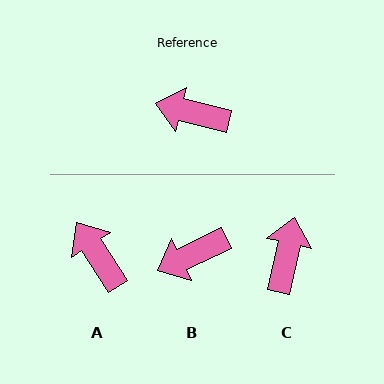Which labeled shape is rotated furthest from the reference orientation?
C, about 89 degrees away.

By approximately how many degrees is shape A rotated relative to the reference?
Approximately 44 degrees clockwise.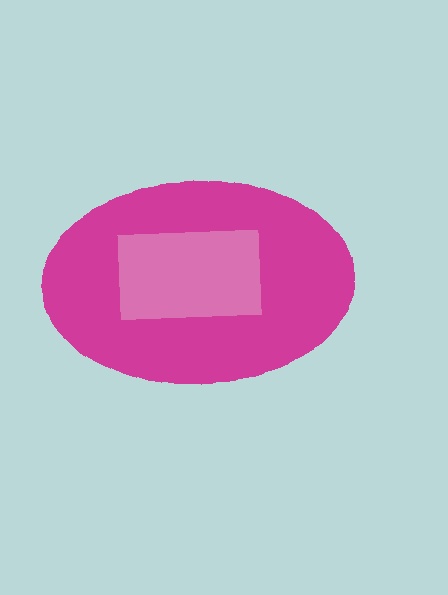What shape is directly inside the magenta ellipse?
The pink rectangle.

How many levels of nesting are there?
2.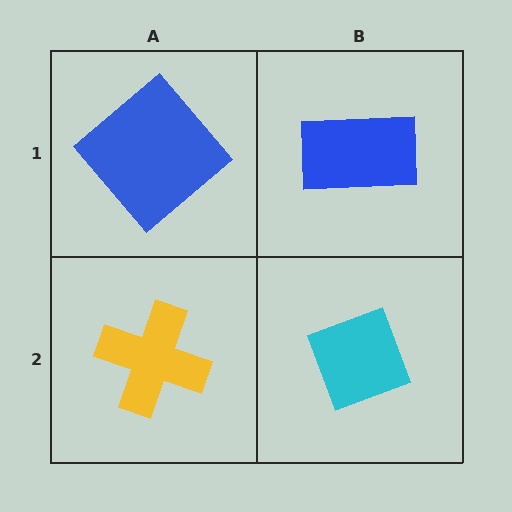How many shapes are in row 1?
2 shapes.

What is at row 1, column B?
A blue rectangle.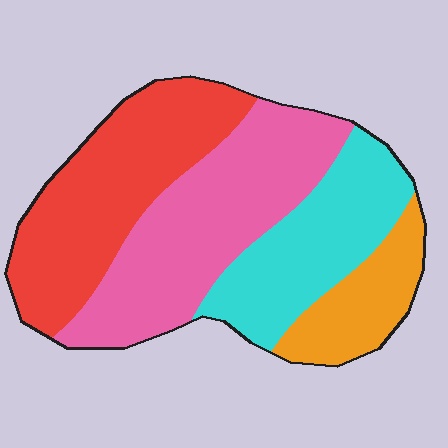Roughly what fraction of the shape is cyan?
Cyan covers roughly 25% of the shape.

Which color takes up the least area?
Orange, at roughly 15%.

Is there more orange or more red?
Red.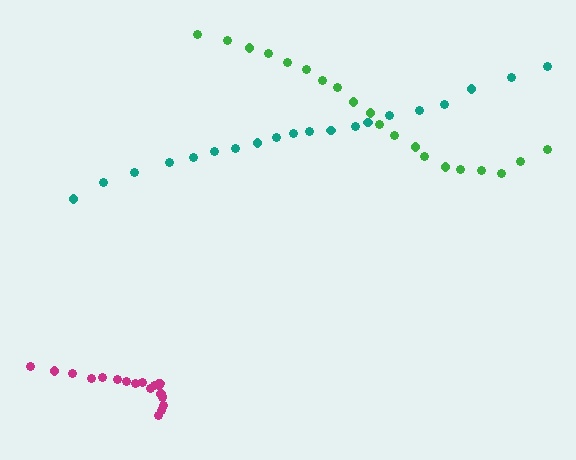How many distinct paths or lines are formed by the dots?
There are 3 distinct paths.